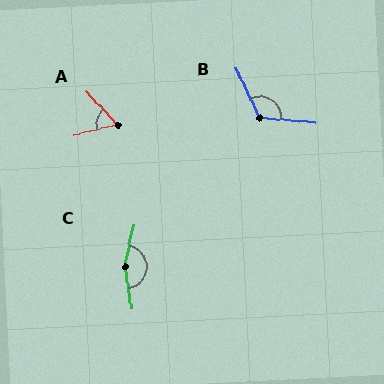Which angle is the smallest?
A, at approximately 61 degrees.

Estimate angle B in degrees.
Approximately 121 degrees.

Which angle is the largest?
C, at approximately 160 degrees.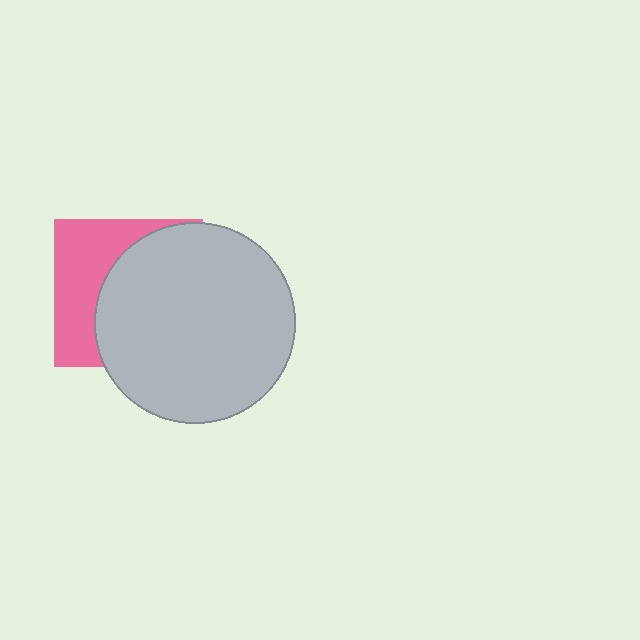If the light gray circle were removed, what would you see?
You would see the complete pink square.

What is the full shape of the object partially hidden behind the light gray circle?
The partially hidden object is a pink square.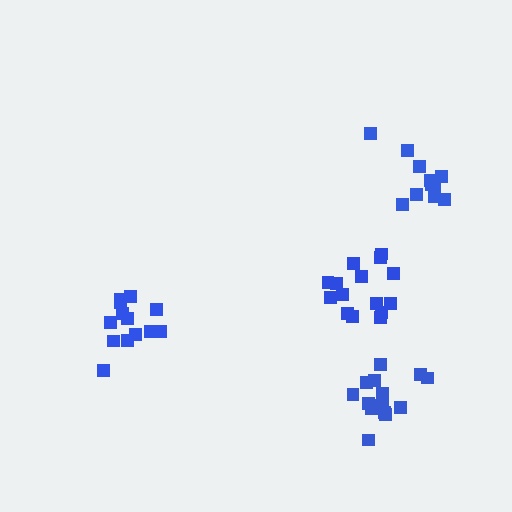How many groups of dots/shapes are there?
There are 4 groups.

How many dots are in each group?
Group 1: 13 dots, Group 2: 11 dots, Group 3: 15 dots, Group 4: 15 dots (54 total).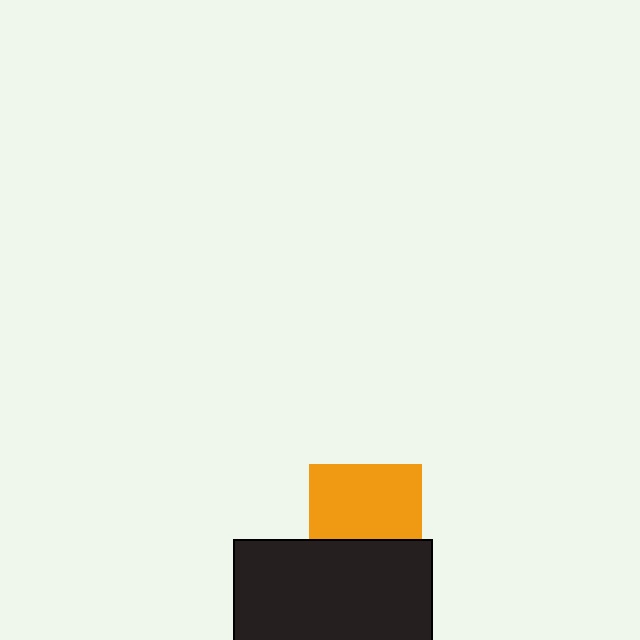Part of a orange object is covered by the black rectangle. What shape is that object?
It is a square.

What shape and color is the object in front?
The object in front is a black rectangle.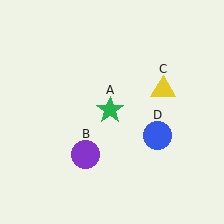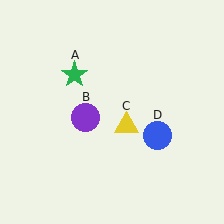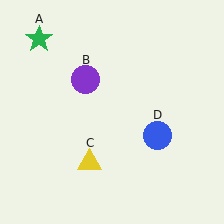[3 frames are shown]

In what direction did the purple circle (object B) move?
The purple circle (object B) moved up.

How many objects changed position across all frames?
3 objects changed position: green star (object A), purple circle (object B), yellow triangle (object C).